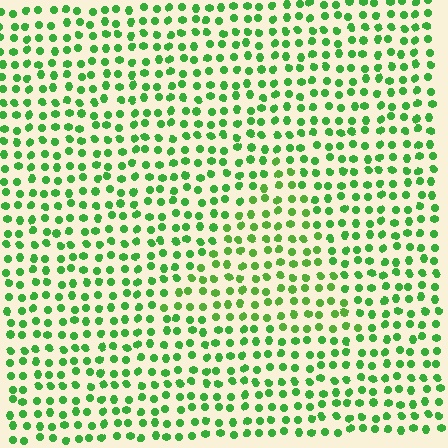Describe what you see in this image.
The image is filled with small green elements in a uniform arrangement. A triangle-shaped region is visible where the elements are tinted to a slightly different hue, forming a subtle color boundary.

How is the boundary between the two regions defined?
The boundary is defined purely by a slight shift in hue (about 16 degrees). Spacing, size, and orientation are identical on both sides.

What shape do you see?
I see a triangle.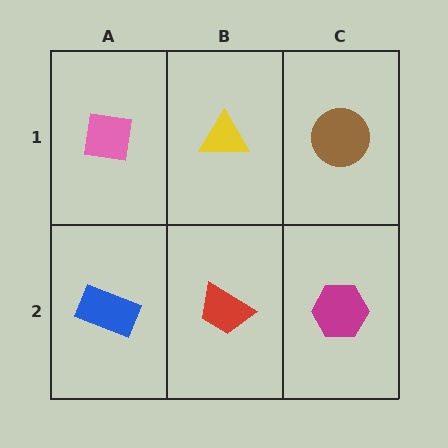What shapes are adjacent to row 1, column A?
A blue rectangle (row 2, column A), a yellow triangle (row 1, column B).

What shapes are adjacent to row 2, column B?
A yellow triangle (row 1, column B), a blue rectangle (row 2, column A), a magenta hexagon (row 2, column C).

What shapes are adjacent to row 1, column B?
A red trapezoid (row 2, column B), a pink square (row 1, column A), a brown circle (row 1, column C).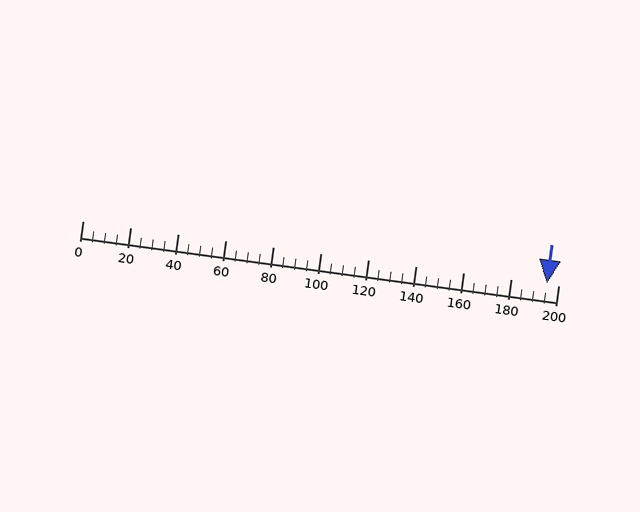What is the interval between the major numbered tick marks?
The major tick marks are spaced 20 units apart.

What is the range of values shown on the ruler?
The ruler shows values from 0 to 200.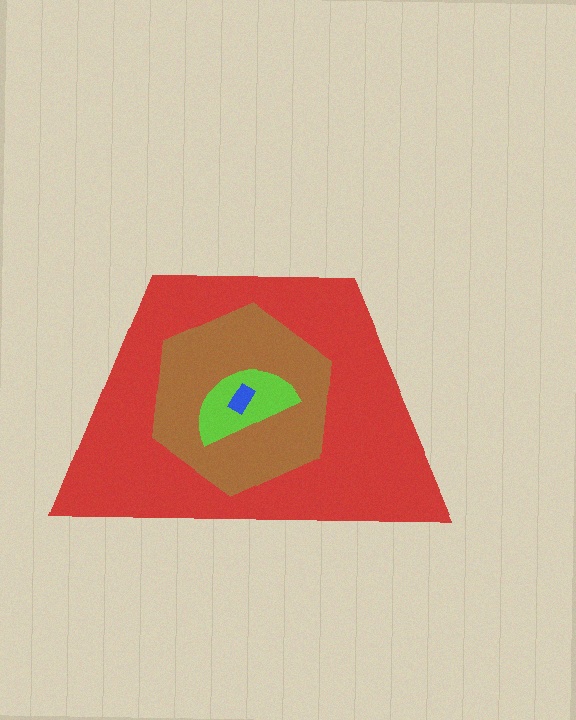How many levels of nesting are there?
4.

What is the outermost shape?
The red trapezoid.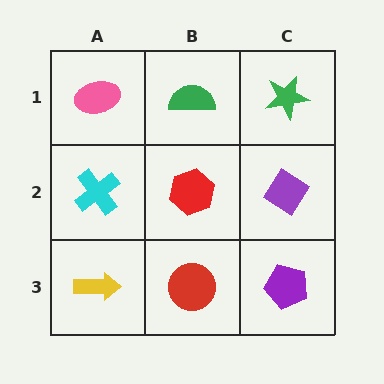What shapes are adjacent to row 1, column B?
A red hexagon (row 2, column B), a pink ellipse (row 1, column A), a green star (row 1, column C).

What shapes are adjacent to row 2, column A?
A pink ellipse (row 1, column A), a yellow arrow (row 3, column A), a red hexagon (row 2, column B).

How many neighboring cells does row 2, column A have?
3.